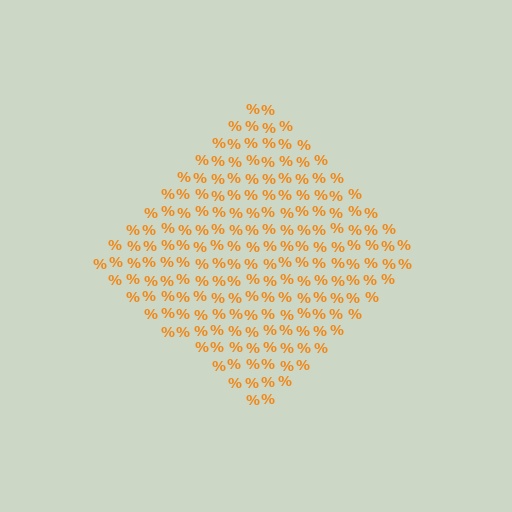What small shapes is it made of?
It is made of small percent signs.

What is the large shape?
The large shape is a diamond.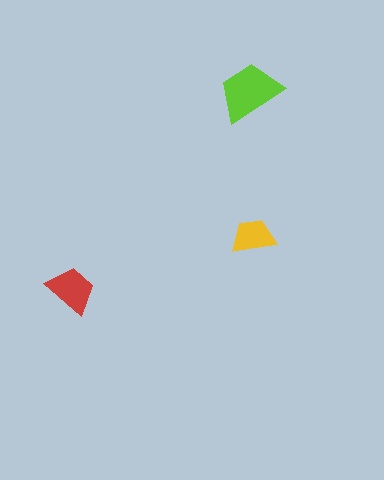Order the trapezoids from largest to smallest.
the lime one, the red one, the yellow one.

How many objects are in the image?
There are 3 objects in the image.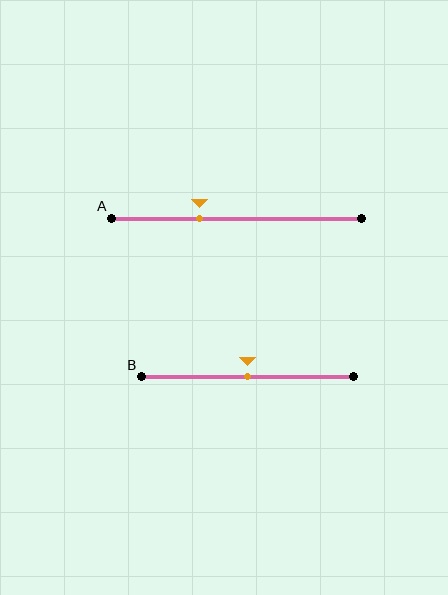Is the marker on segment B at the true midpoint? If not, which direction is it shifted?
Yes, the marker on segment B is at the true midpoint.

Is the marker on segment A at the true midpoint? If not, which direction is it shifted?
No, the marker on segment A is shifted to the left by about 15% of the segment length.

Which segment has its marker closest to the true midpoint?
Segment B has its marker closest to the true midpoint.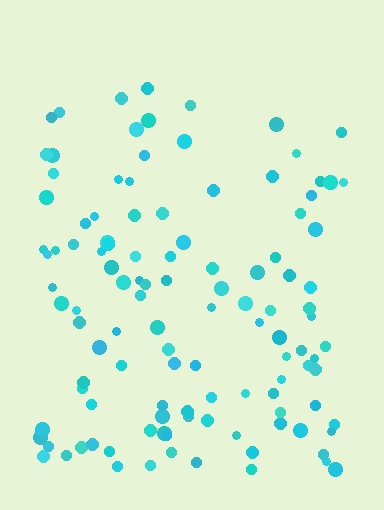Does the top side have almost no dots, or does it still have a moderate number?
Still a moderate number, just noticeably fewer than the bottom.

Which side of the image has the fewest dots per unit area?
The top.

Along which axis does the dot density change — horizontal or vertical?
Vertical.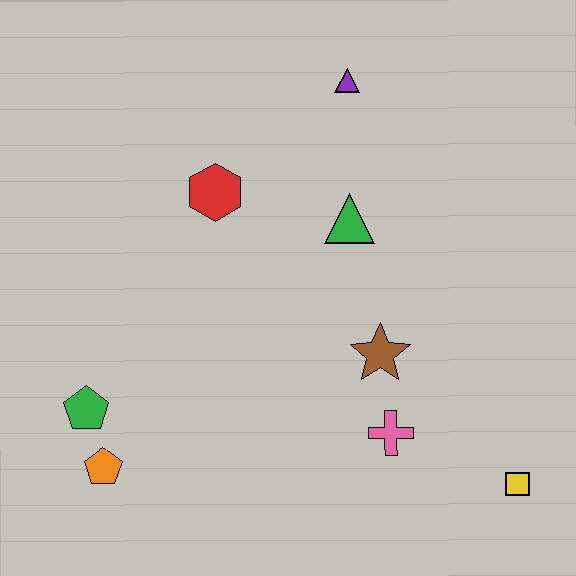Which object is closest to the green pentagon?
The orange pentagon is closest to the green pentagon.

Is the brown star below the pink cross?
No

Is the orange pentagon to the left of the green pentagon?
No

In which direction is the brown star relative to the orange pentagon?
The brown star is to the right of the orange pentagon.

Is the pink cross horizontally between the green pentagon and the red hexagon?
No